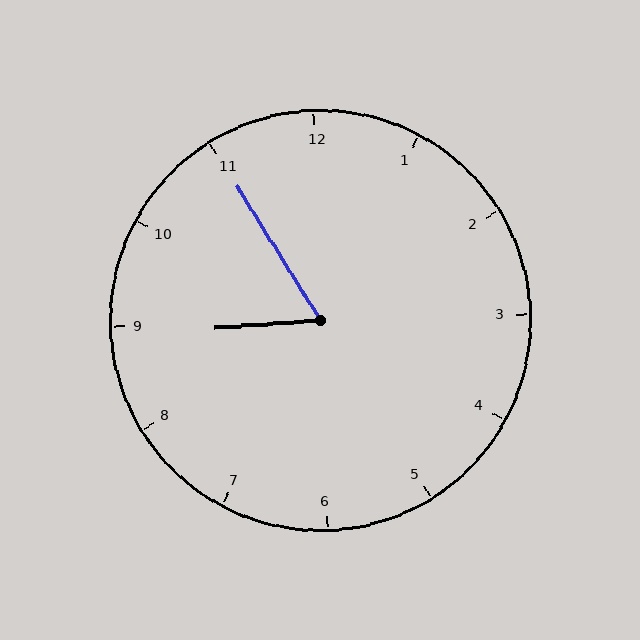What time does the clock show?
8:55.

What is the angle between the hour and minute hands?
Approximately 62 degrees.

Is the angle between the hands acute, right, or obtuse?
It is acute.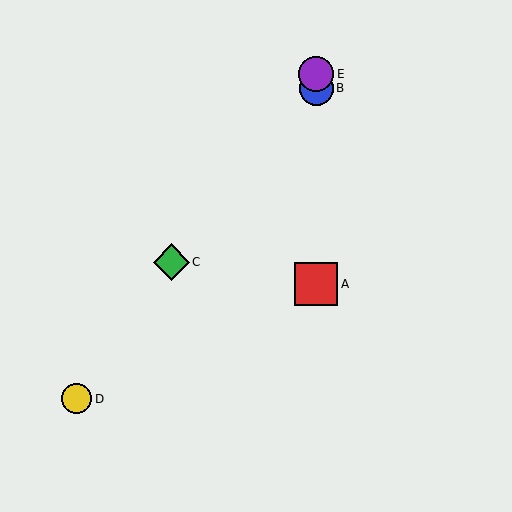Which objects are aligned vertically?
Objects A, B, E are aligned vertically.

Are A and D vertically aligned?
No, A is at x≈316 and D is at x≈77.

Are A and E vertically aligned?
Yes, both are at x≈316.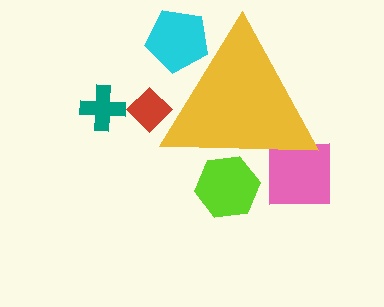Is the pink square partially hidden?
Yes, the pink square is partially hidden behind the yellow triangle.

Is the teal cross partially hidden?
No, the teal cross is fully visible.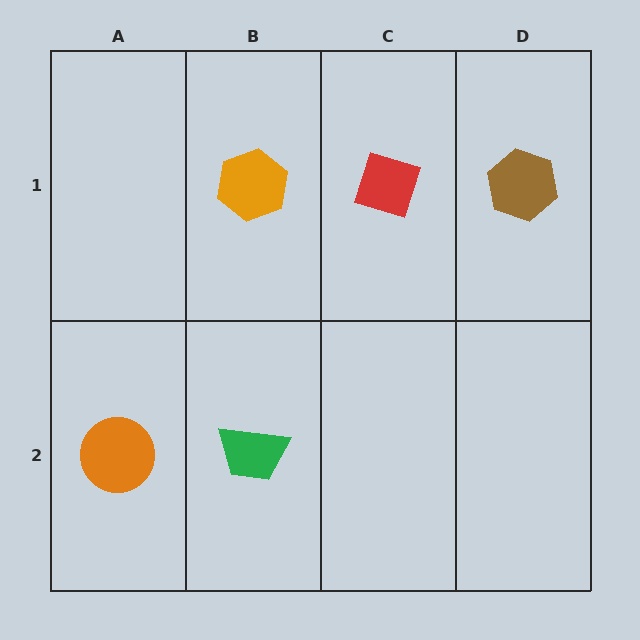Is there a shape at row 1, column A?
No, that cell is empty.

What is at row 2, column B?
A green trapezoid.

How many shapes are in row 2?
2 shapes.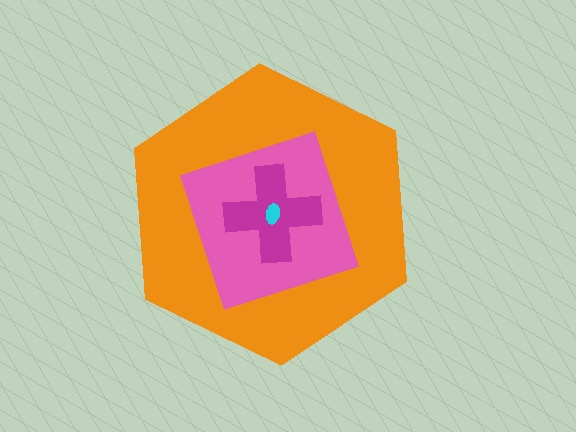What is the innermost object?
The cyan ellipse.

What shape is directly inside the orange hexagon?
The pink square.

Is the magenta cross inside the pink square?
Yes.